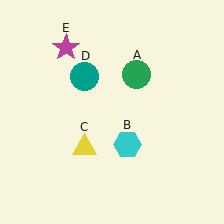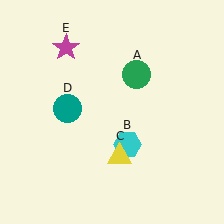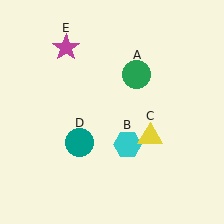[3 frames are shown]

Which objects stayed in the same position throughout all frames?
Green circle (object A) and cyan hexagon (object B) and magenta star (object E) remained stationary.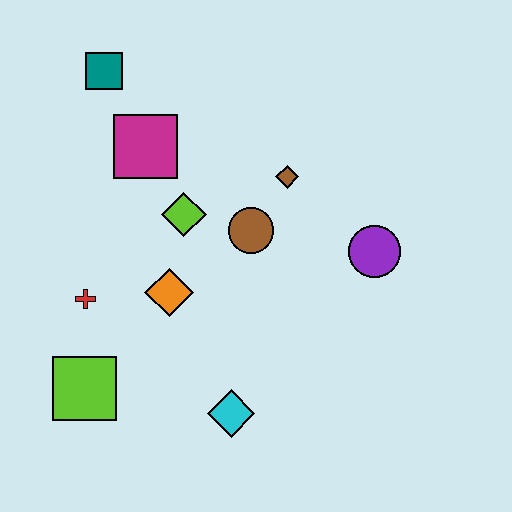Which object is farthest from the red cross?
The purple circle is farthest from the red cross.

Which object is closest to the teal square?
The magenta square is closest to the teal square.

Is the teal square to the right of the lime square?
Yes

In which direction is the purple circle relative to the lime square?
The purple circle is to the right of the lime square.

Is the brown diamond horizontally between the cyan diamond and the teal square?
No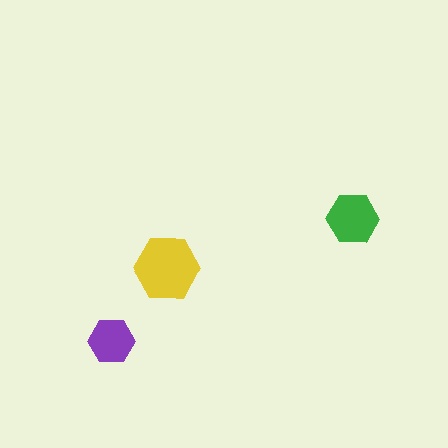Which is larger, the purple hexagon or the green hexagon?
The green one.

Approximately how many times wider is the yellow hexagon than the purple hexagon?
About 1.5 times wider.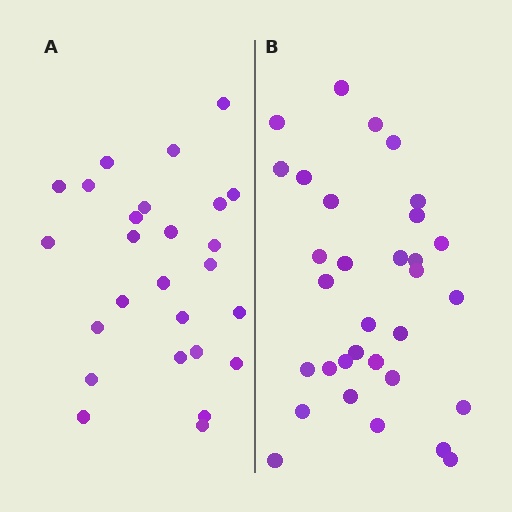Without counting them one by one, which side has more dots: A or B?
Region B (the right region) has more dots.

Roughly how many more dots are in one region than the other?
Region B has about 6 more dots than region A.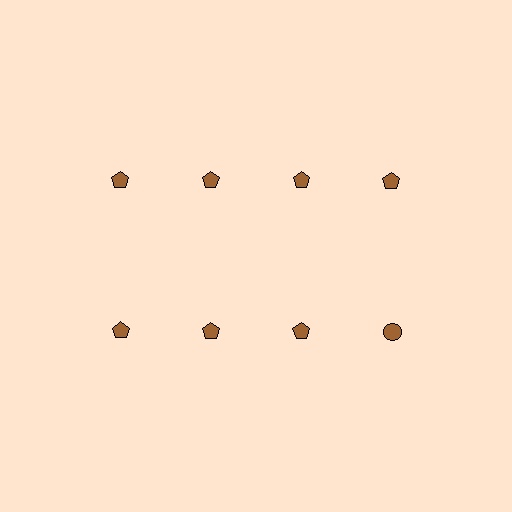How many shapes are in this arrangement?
There are 8 shapes arranged in a grid pattern.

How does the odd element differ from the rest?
It has a different shape: circle instead of pentagon.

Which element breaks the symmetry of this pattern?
The brown circle in the second row, second from right column breaks the symmetry. All other shapes are brown pentagons.